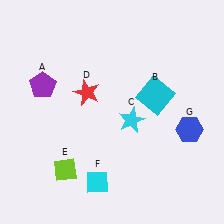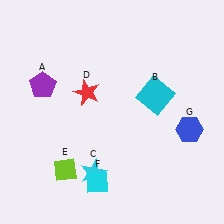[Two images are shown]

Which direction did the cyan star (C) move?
The cyan star (C) moved down.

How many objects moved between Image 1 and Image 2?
1 object moved between the two images.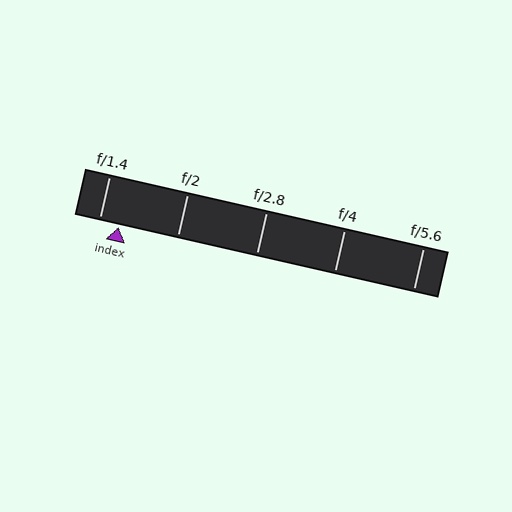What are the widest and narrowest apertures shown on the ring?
The widest aperture shown is f/1.4 and the narrowest is f/5.6.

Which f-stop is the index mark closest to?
The index mark is closest to f/1.4.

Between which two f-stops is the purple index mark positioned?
The index mark is between f/1.4 and f/2.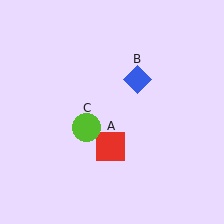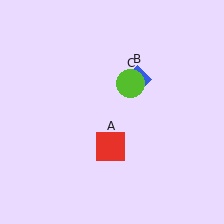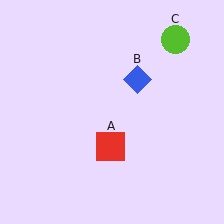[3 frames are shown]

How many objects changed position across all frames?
1 object changed position: lime circle (object C).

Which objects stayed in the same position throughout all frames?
Red square (object A) and blue diamond (object B) remained stationary.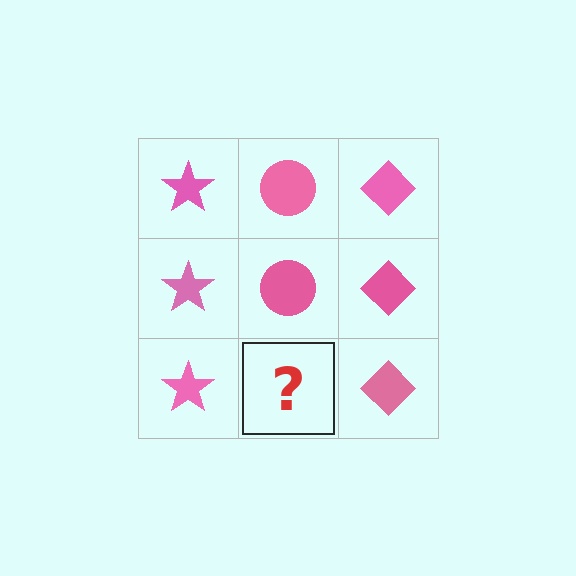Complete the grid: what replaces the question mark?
The question mark should be replaced with a pink circle.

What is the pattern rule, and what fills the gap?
The rule is that each column has a consistent shape. The gap should be filled with a pink circle.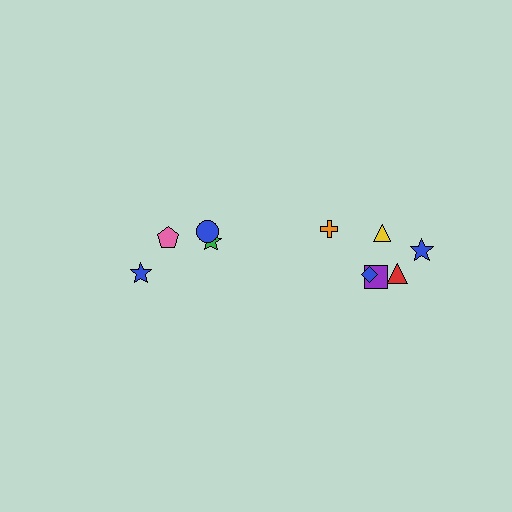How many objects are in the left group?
There are 4 objects.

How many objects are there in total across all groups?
There are 10 objects.